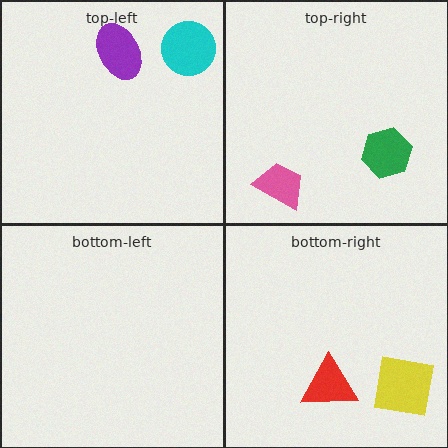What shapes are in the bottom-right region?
The red triangle, the yellow square.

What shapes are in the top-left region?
The cyan circle, the purple ellipse.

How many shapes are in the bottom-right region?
2.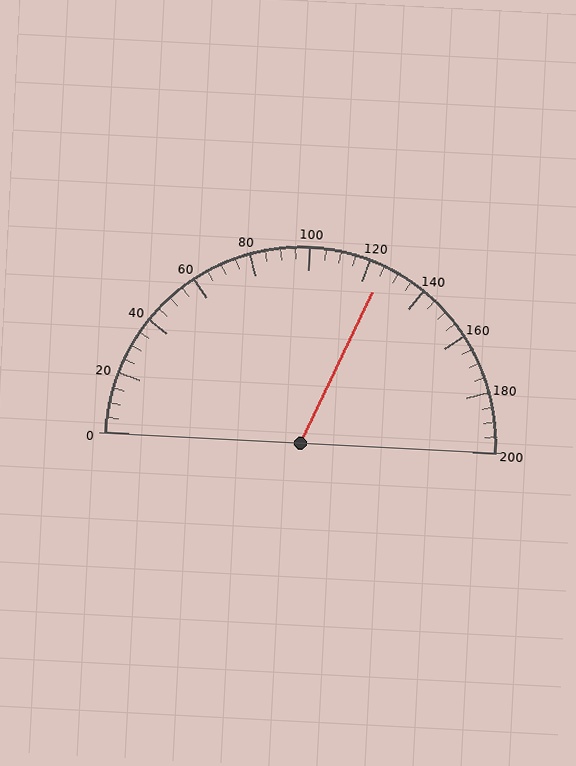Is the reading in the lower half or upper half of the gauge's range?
The reading is in the upper half of the range (0 to 200).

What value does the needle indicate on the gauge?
The needle indicates approximately 125.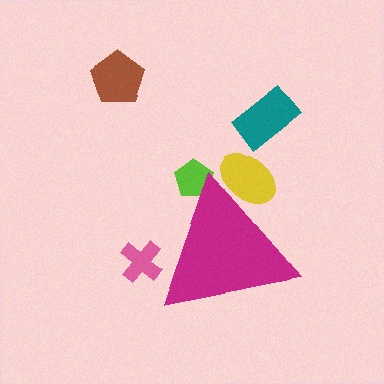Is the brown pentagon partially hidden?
No, the brown pentagon is fully visible.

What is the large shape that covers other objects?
A magenta triangle.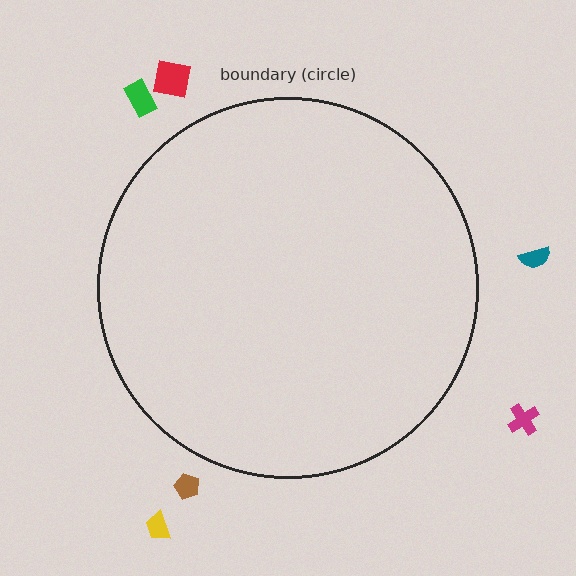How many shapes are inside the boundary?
0 inside, 6 outside.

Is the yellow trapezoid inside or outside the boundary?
Outside.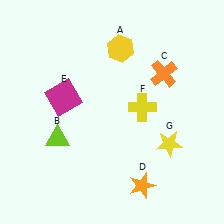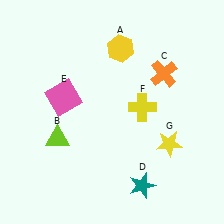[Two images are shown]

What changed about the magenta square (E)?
In Image 1, E is magenta. In Image 2, it changed to pink.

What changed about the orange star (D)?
In Image 1, D is orange. In Image 2, it changed to teal.